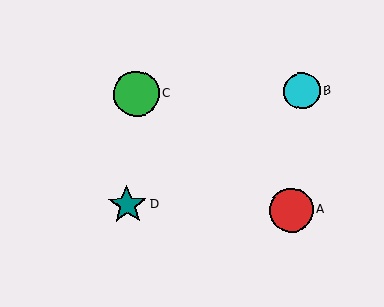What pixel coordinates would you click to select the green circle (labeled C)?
Click at (136, 94) to select the green circle C.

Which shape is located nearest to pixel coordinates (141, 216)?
The teal star (labeled D) at (127, 205) is nearest to that location.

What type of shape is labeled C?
Shape C is a green circle.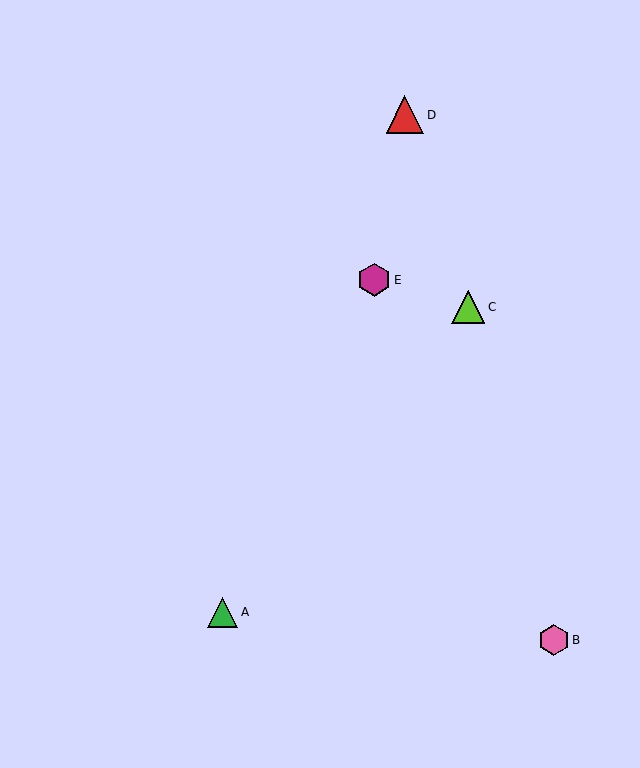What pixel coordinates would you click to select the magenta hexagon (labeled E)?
Click at (374, 280) to select the magenta hexagon E.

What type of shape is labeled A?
Shape A is a green triangle.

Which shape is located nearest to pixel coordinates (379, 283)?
The magenta hexagon (labeled E) at (374, 280) is nearest to that location.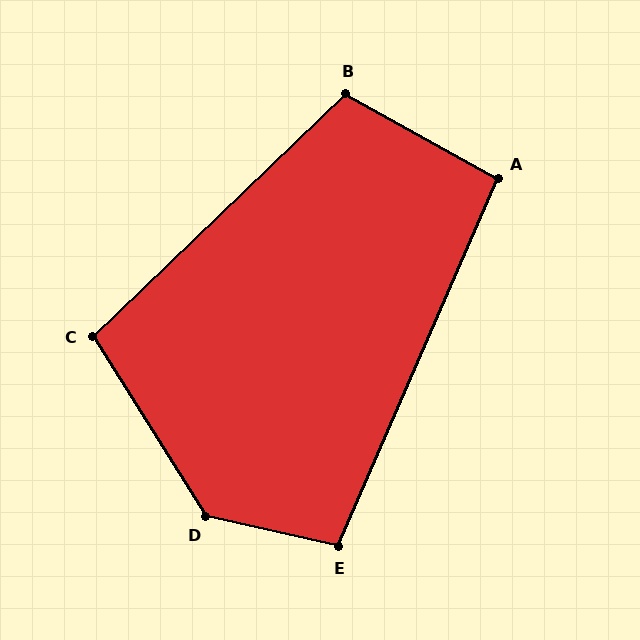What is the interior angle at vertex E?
Approximately 101 degrees (obtuse).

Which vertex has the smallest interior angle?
A, at approximately 96 degrees.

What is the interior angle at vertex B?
Approximately 107 degrees (obtuse).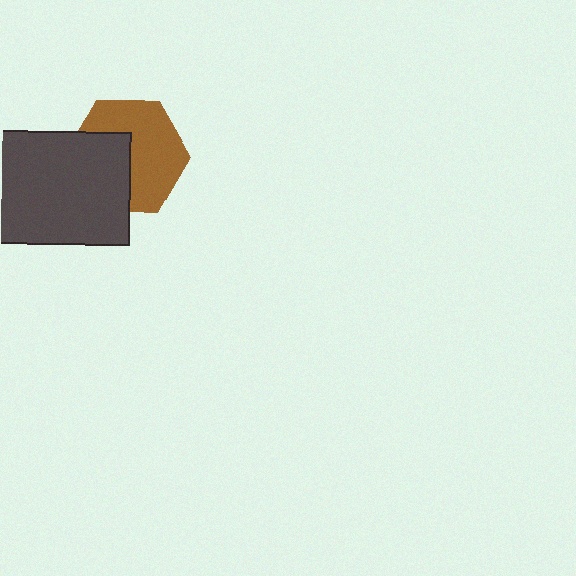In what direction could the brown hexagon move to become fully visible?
The brown hexagon could move toward the upper-right. That would shift it out from behind the dark gray rectangle entirely.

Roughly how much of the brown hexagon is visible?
About half of it is visible (roughly 59%).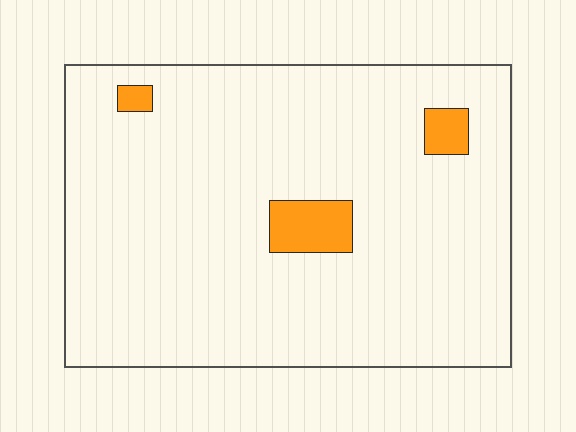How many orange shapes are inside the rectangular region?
3.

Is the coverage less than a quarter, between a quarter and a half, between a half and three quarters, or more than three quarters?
Less than a quarter.